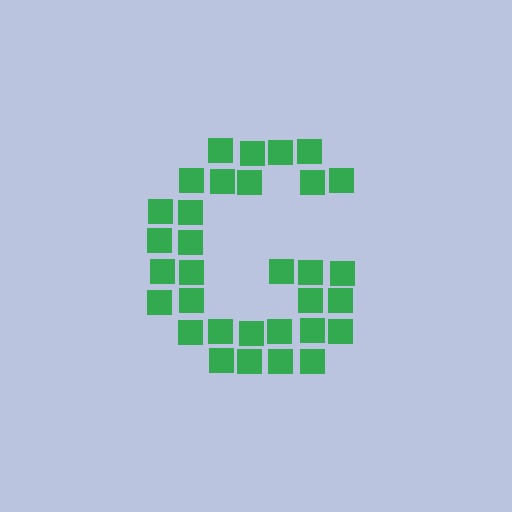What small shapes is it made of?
It is made of small squares.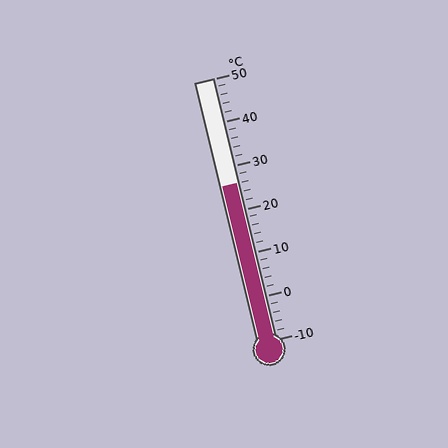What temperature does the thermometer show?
The thermometer shows approximately 26°C.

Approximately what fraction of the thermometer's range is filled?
The thermometer is filled to approximately 60% of its range.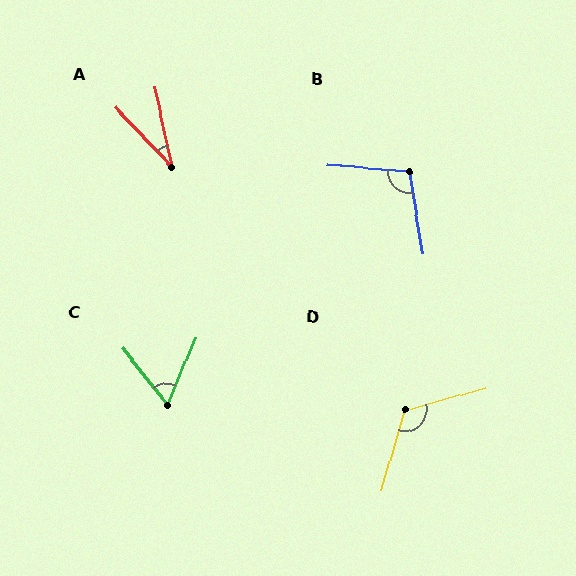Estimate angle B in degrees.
Approximately 104 degrees.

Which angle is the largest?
D, at approximately 122 degrees.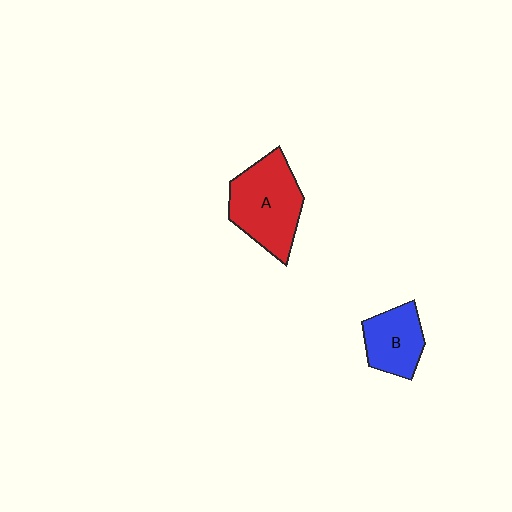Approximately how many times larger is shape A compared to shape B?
Approximately 1.6 times.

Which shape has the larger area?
Shape A (red).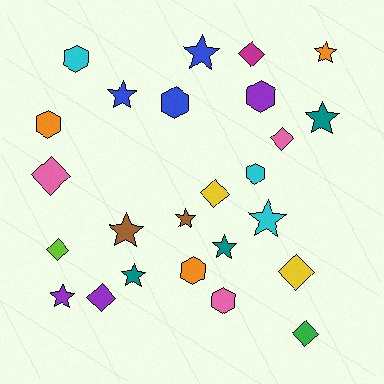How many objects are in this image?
There are 25 objects.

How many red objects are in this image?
There are no red objects.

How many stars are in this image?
There are 10 stars.